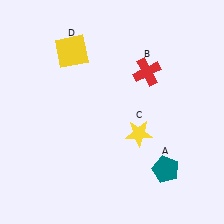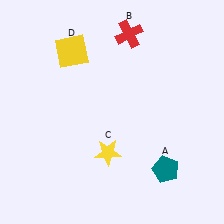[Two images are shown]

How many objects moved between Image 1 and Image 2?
2 objects moved between the two images.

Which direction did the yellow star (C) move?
The yellow star (C) moved left.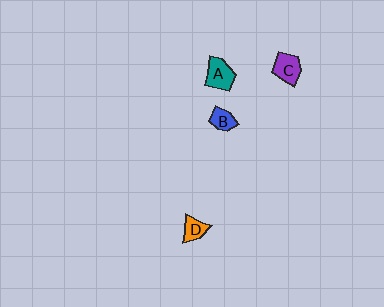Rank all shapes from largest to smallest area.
From largest to smallest: A (teal), C (purple), D (orange), B (blue).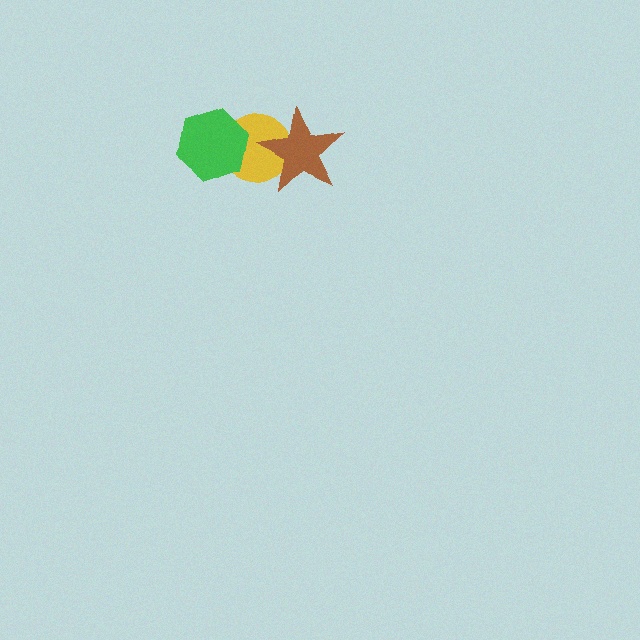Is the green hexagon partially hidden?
No, no other shape covers it.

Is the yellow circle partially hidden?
Yes, it is partially covered by another shape.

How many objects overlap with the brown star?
1 object overlaps with the brown star.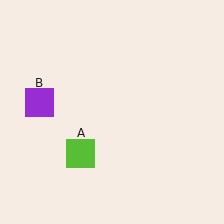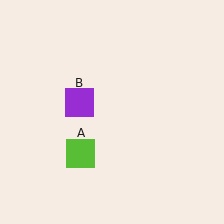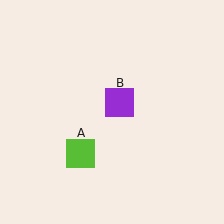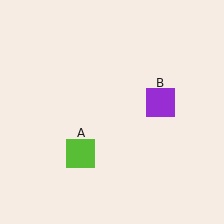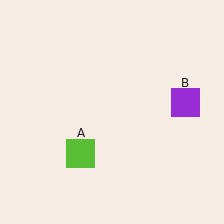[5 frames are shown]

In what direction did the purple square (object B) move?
The purple square (object B) moved right.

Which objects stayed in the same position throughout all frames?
Lime square (object A) remained stationary.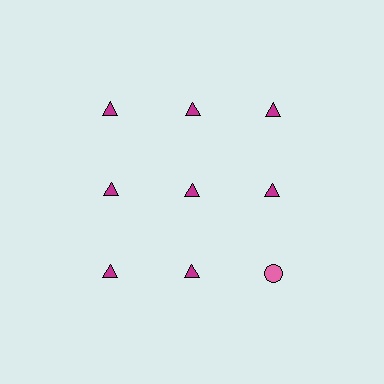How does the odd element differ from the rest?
It differs in both color (pink instead of magenta) and shape (circle instead of triangle).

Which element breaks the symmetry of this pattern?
The pink circle in the third row, center column breaks the symmetry. All other shapes are magenta triangles.